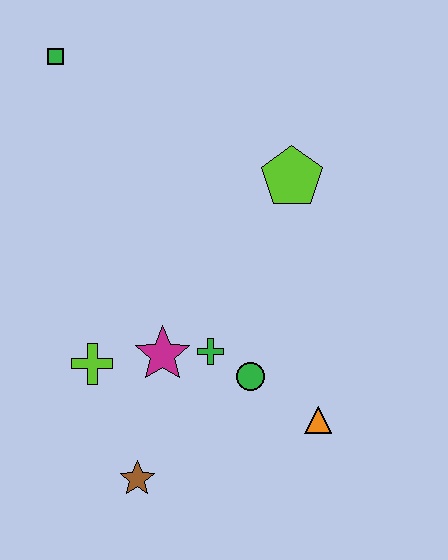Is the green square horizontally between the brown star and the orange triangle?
No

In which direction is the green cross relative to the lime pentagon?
The green cross is below the lime pentagon.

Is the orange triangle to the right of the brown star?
Yes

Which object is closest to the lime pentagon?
The green cross is closest to the lime pentagon.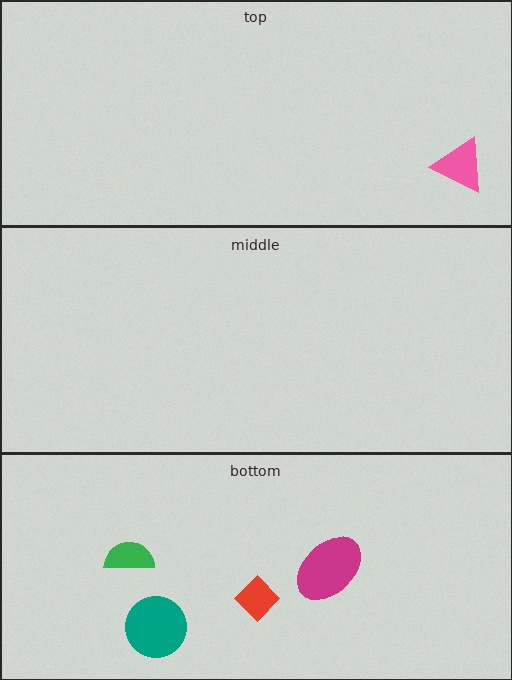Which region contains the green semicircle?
The bottom region.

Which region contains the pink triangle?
The top region.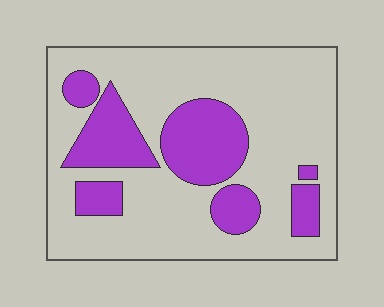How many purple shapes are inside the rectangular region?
7.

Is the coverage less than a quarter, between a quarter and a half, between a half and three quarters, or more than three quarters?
Between a quarter and a half.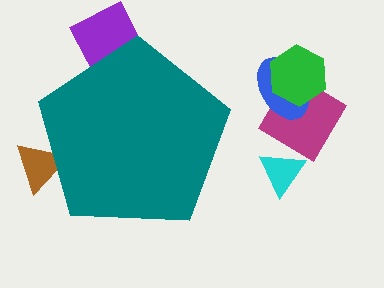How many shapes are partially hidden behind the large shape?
2 shapes are partially hidden.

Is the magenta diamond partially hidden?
No, the magenta diamond is fully visible.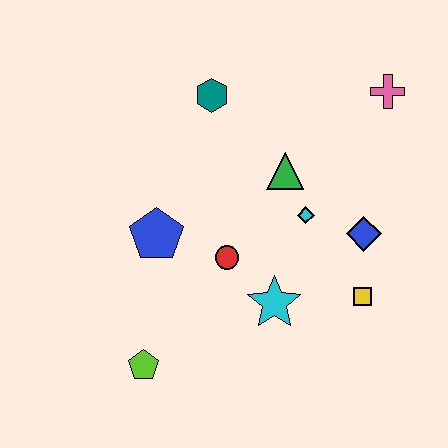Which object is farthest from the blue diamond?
The lime pentagon is farthest from the blue diamond.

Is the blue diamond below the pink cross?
Yes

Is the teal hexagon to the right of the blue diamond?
No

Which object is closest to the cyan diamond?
The green triangle is closest to the cyan diamond.